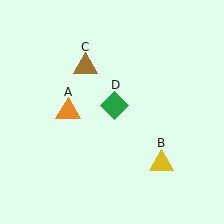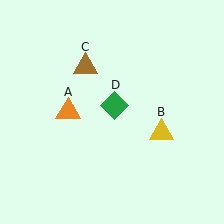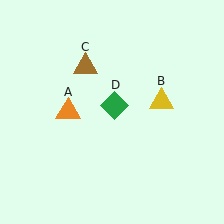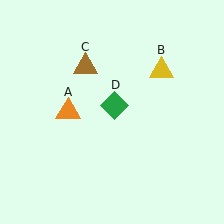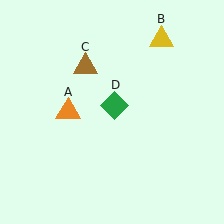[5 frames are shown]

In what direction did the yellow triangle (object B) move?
The yellow triangle (object B) moved up.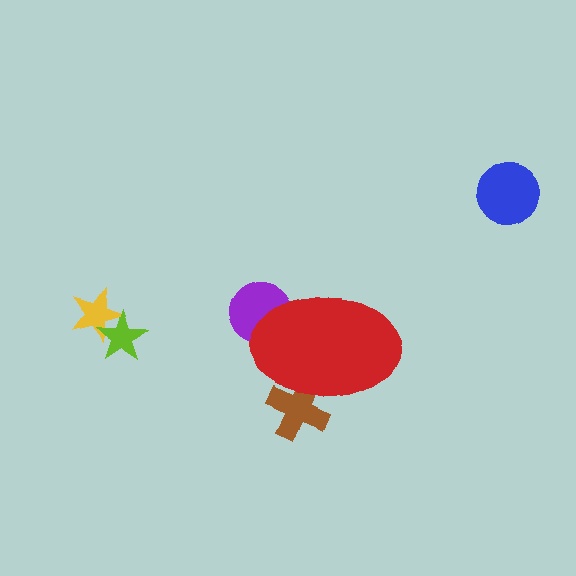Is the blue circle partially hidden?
No, the blue circle is fully visible.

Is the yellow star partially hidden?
No, the yellow star is fully visible.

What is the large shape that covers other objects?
A red ellipse.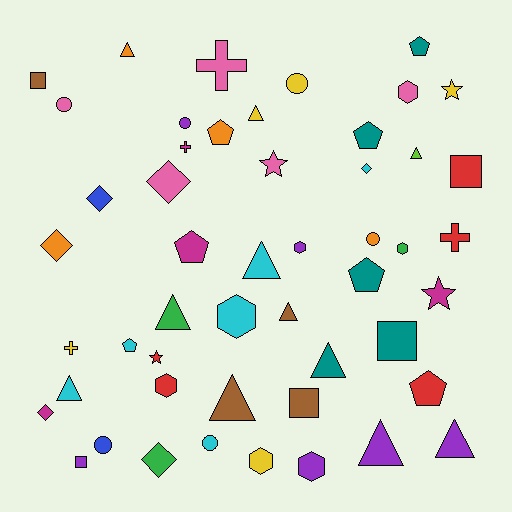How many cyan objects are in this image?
There are 6 cyan objects.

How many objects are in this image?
There are 50 objects.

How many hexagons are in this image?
There are 7 hexagons.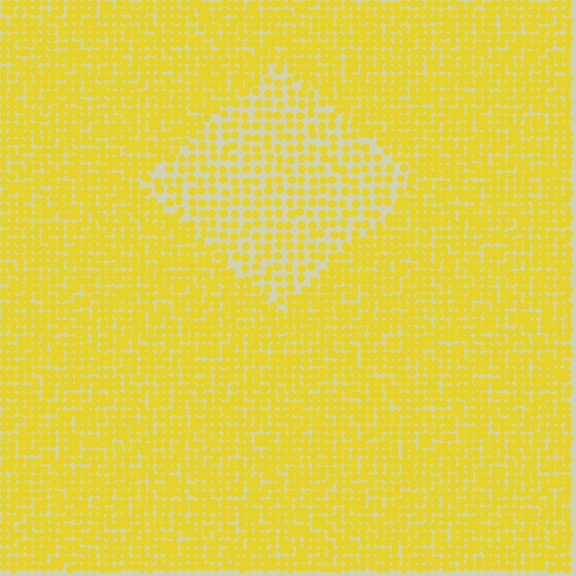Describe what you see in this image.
The image contains small yellow elements arranged at two different densities. A diamond-shaped region is visible where the elements are less densely packed than the surrounding area.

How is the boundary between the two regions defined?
The boundary is defined by a change in element density (approximately 1.8x ratio). All elements are the same color, size, and shape.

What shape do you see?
I see a diamond.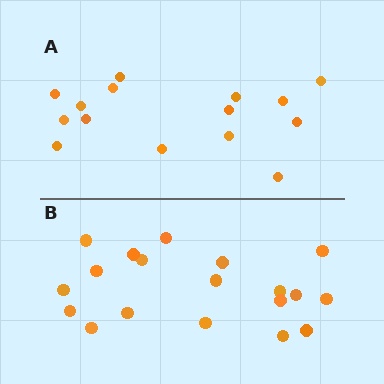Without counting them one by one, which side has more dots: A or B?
Region B (the bottom region) has more dots.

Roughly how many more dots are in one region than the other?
Region B has about 4 more dots than region A.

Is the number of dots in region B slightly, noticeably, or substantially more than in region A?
Region B has noticeably more, but not dramatically so. The ratio is roughly 1.3 to 1.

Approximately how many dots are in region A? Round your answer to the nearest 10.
About 20 dots. (The exact count is 15, which rounds to 20.)